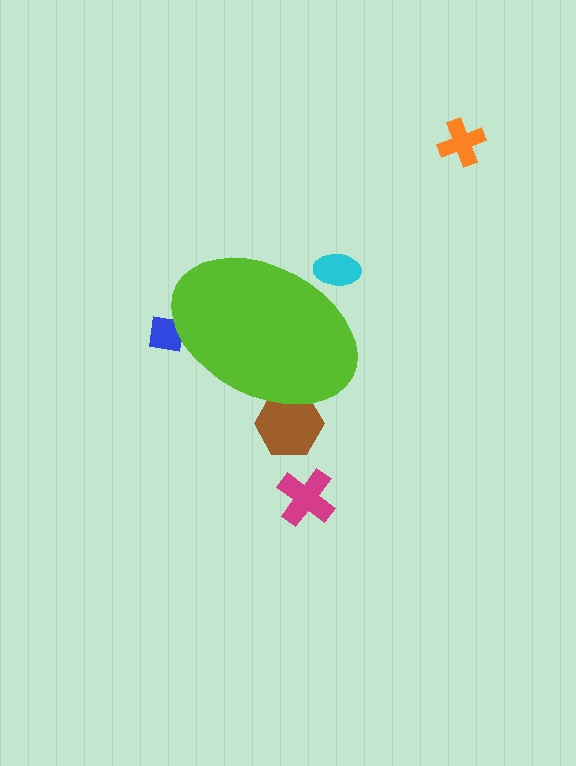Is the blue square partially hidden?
Yes, the blue square is partially hidden behind the lime ellipse.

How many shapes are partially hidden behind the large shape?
3 shapes are partially hidden.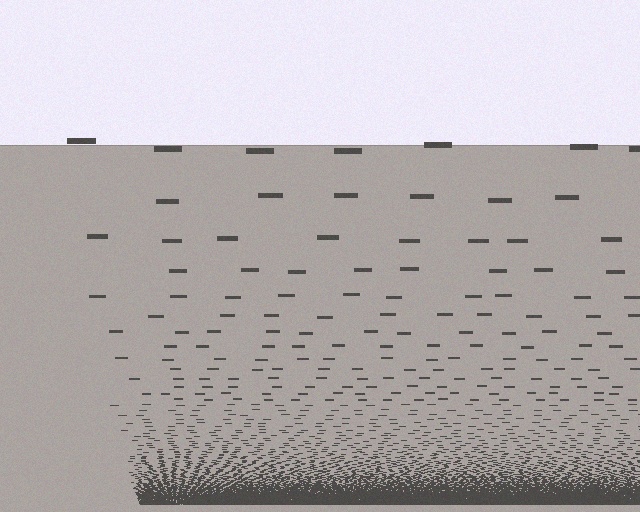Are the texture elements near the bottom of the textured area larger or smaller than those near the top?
Smaller. The gradient is inverted — elements near the bottom are smaller and denser.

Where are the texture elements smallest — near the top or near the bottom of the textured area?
Near the bottom.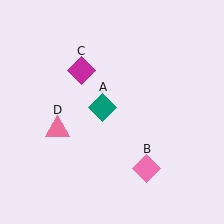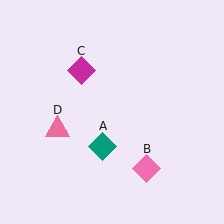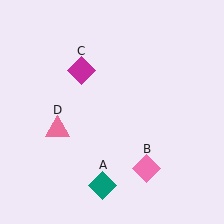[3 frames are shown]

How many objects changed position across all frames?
1 object changed position: teal diamond (object A).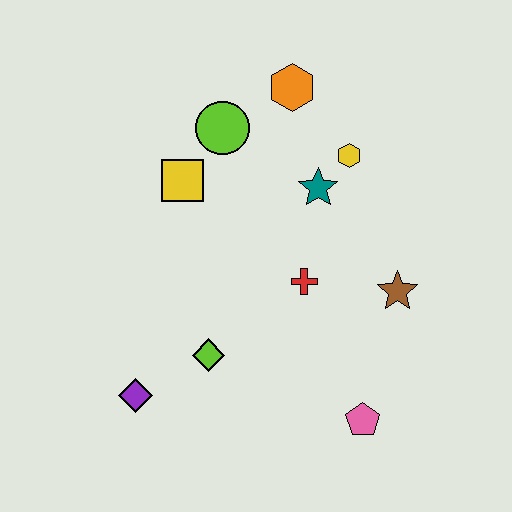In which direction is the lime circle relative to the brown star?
The lime circle is to the left of the brown star.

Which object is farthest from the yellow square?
The pink pentagon is farthest from the yellow square.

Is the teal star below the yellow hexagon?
Yes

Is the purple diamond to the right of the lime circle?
No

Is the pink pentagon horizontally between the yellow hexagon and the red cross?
No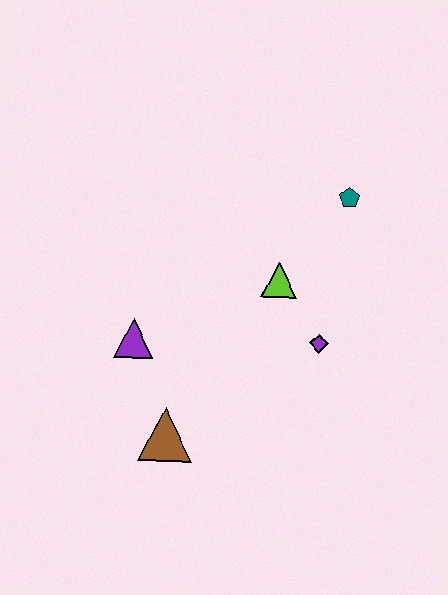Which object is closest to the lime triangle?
The purple diamond is closest to the lime triangle.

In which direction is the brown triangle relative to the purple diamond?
The brown triangle is to the left of the purple diamond.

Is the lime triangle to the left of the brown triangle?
No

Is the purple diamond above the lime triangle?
No